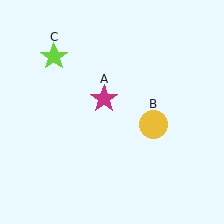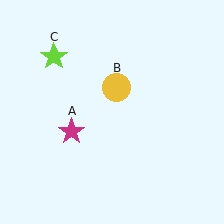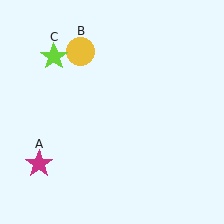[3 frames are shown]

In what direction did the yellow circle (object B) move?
The yellow circle (object B) moved up and to the left.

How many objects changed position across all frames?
2 objects changed position: magenta star (object A), yellow circle (object B).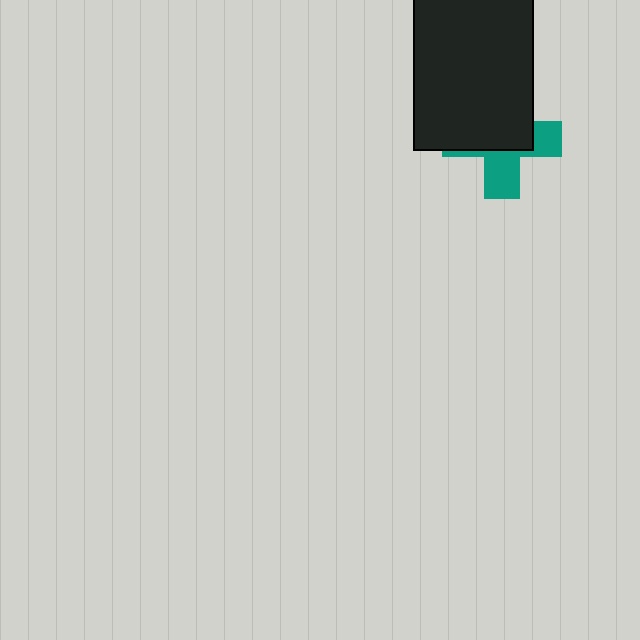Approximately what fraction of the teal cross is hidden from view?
Roughly 58% of the teal cross is hidden behind the black rectangle.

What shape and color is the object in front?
The object in front is a black rectangle.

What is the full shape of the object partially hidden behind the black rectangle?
The partially hidden object is a teal cross.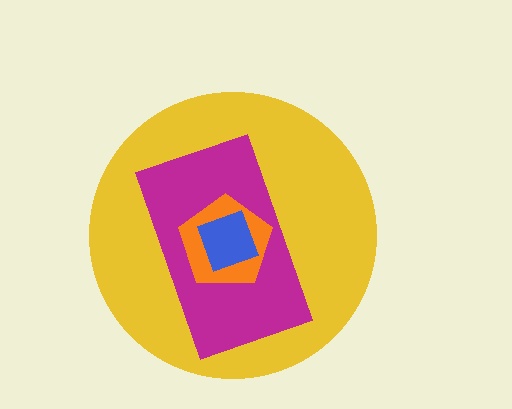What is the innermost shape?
The blue square.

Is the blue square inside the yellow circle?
Yes.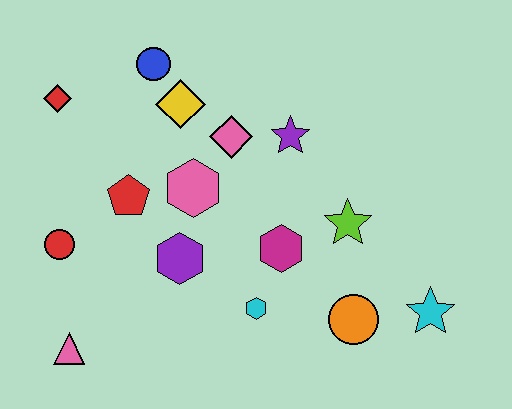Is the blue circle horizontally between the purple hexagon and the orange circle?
No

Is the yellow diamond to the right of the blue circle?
Yes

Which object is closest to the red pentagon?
The pink hexagon is closest to the red pentagon.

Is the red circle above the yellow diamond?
No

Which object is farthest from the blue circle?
The cyan star is farthest from the blue circle.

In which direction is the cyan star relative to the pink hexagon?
The cyan star is to the right of the pink hexagon.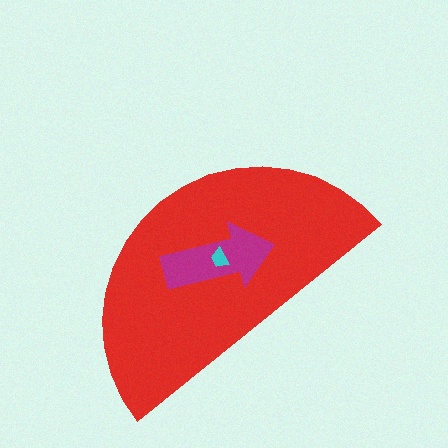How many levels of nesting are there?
3.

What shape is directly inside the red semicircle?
The magenta arrow.